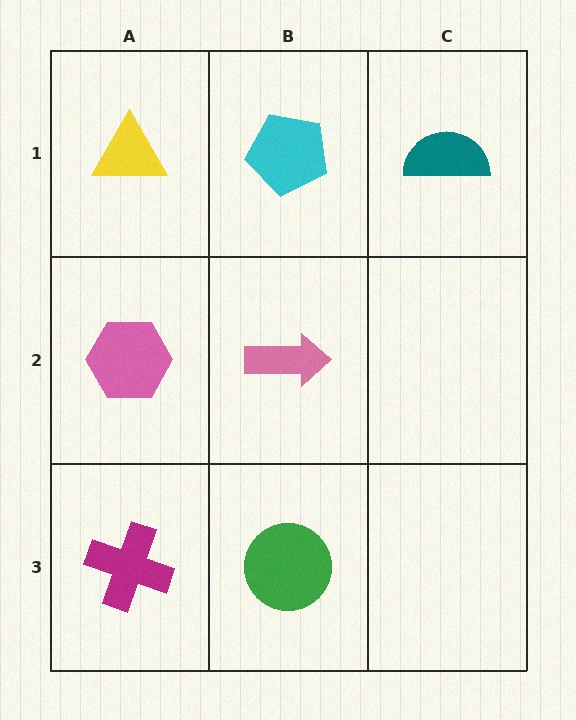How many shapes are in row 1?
3 shapes.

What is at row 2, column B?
A pink arrow.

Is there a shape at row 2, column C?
No, that cell is empty.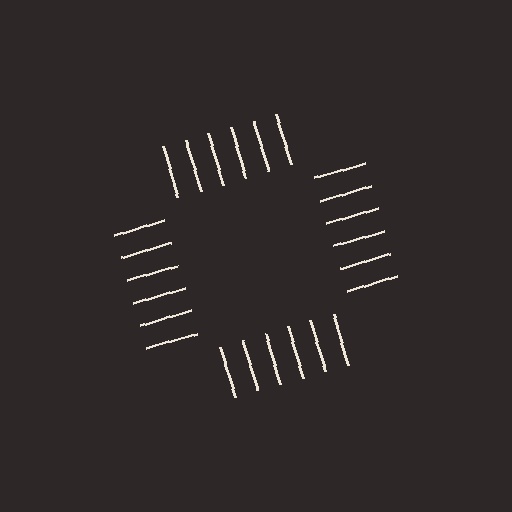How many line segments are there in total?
24 — 6 along each of the 4 edges.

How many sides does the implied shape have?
4 sides — the line-ends trace a square.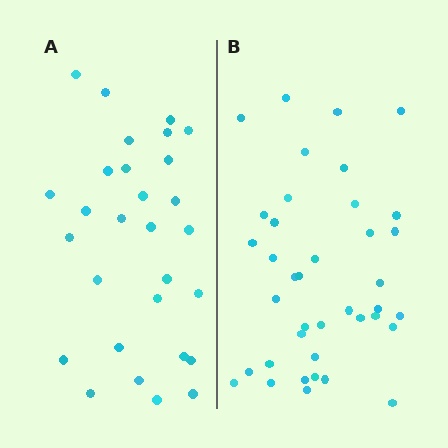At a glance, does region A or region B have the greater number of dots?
Region B (the right region) has more dots.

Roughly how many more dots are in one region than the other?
Region B has roughly 10 or so more dots than region A.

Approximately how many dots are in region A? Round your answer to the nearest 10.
About 30 dots. (The exact count is 29, which rounds to 30.)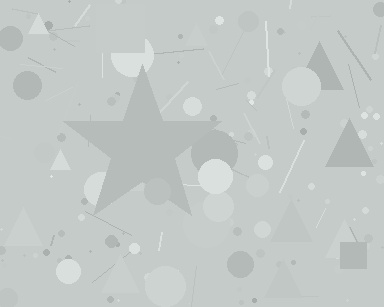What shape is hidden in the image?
A star is hidden in the image.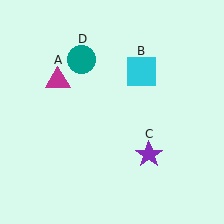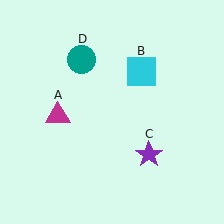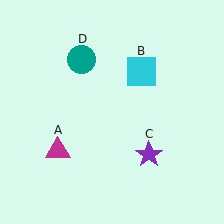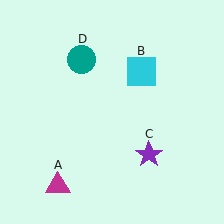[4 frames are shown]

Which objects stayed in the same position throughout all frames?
Cyan square (object B) and purple star (object C) and teal circle (object D) remained stationary.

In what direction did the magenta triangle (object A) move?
The magenta triangle (object A) moved down.